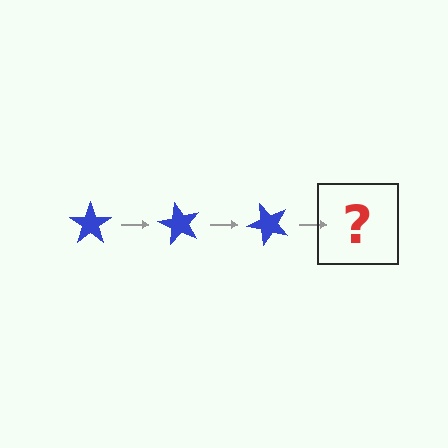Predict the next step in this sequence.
The next step is a blue star rotated 180 degrees.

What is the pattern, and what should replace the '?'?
The pattern is that the star rotates 60 degrees each step. The '?' should be a blue star rotated 180 degrees.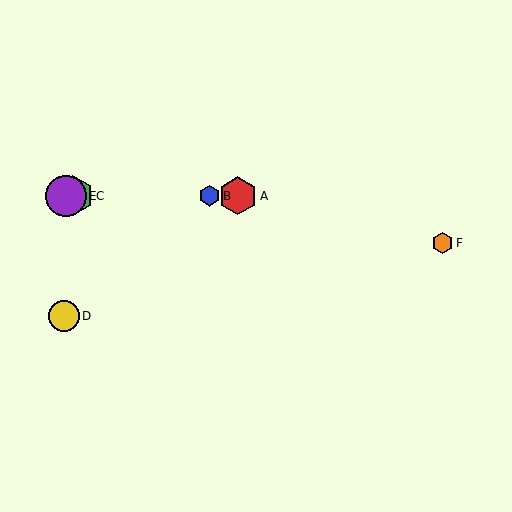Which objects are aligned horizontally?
Objects A, B, C, E are aligned horizontally.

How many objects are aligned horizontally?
4 objects (A, B, C, E) are aligned horizontally.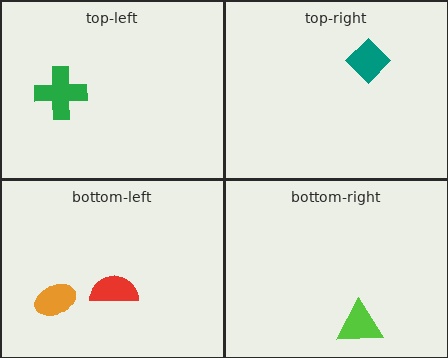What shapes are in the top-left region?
The green cross.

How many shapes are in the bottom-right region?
1.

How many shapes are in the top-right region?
1.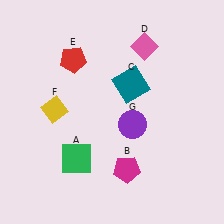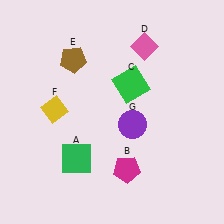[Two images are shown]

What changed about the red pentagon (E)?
In Image 1, E is red. In Image 2, it changed to brown.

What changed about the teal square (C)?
In Image 1, C is teal. In Image 2, it changed to green.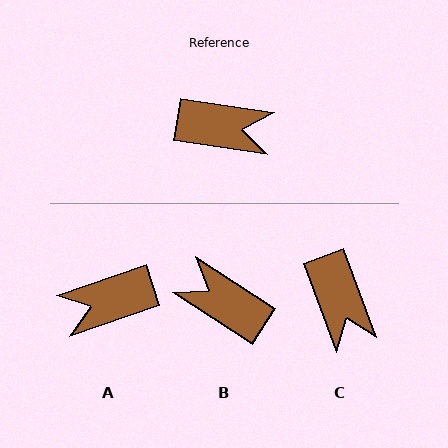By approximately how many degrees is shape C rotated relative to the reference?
Approximately 61 degrees clockwise.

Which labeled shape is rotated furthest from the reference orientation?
B, about 156 degrees away.